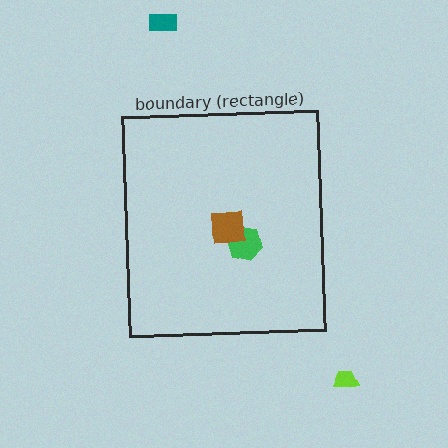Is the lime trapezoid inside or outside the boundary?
Outside.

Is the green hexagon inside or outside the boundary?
Inside.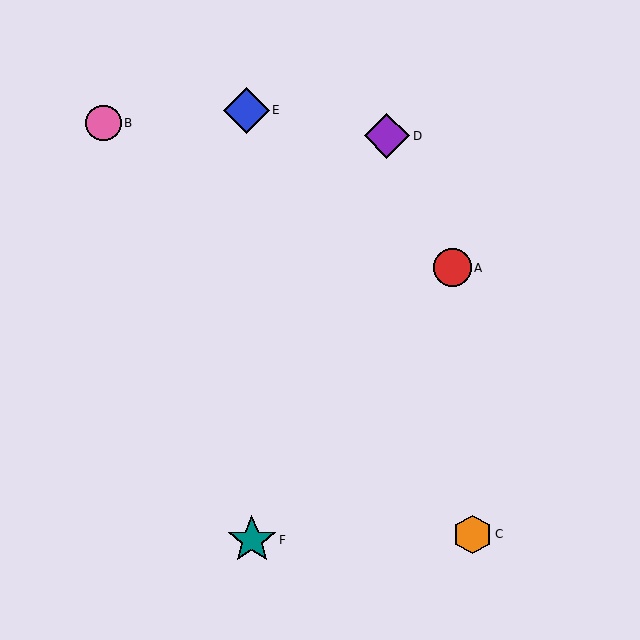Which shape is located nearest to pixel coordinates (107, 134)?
The pink circle (labeled B) at (103, 123) is nearest to that location.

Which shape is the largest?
The teal star (labeled F) is the largest.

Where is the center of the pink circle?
The center of the pink circle is at (103, 123).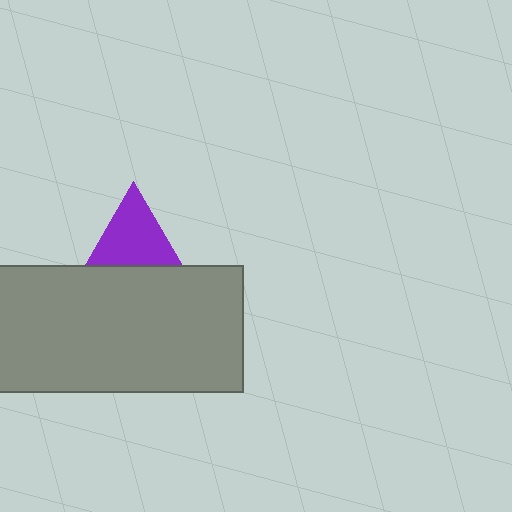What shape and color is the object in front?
The object in front is a gray rectangle.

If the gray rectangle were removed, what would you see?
You would see the complete purple triangle.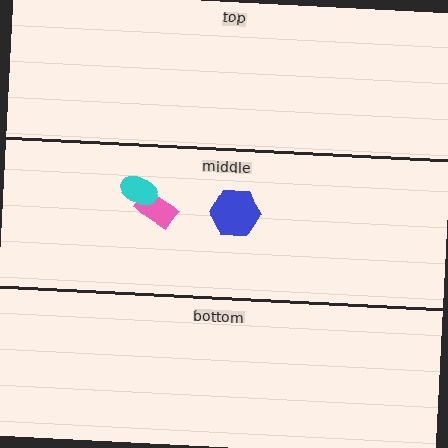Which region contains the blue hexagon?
The middle region.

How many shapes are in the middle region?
3.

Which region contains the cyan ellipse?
The middle region.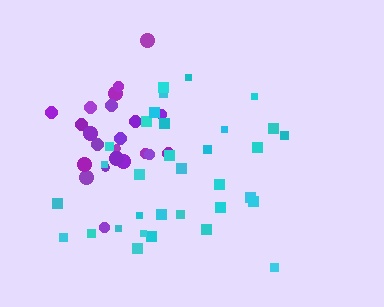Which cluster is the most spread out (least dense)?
Cyan.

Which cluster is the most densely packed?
Purple.